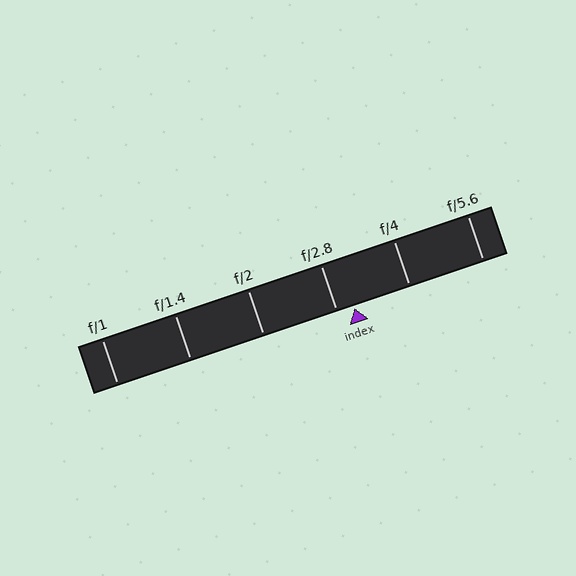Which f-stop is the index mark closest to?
The index mark is closest to f/2.8.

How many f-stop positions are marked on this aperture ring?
There are 6 f-stop positions marked.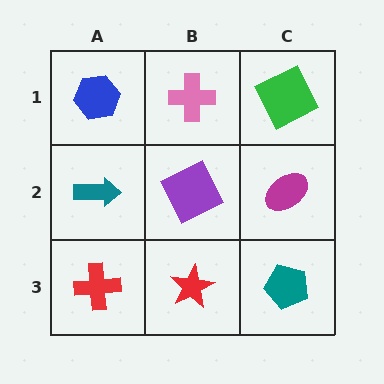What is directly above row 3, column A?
A teal arrow.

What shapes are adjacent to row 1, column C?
A magenta ellipse (row 2, column C), a pink cross (row 1, column B).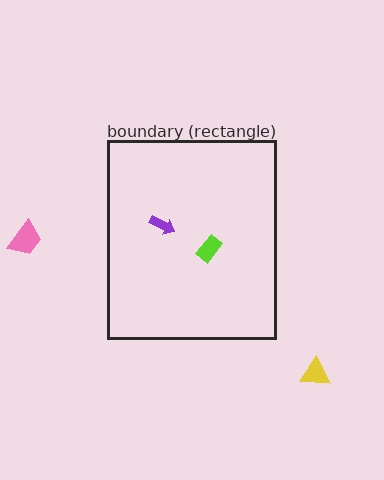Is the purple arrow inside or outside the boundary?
Inside.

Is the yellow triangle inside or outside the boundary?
Outside.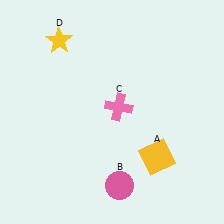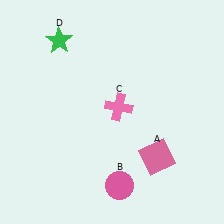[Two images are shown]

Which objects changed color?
A changed from yellow to pink. D changed from yellow to green.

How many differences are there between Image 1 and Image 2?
There are 2 differences between the two images.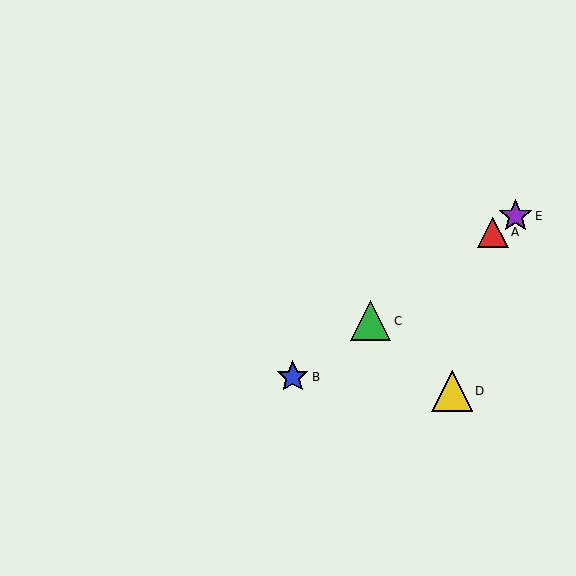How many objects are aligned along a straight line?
4 objects (A, B, C, E) are aligned along a straight line.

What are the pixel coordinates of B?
Object B is at (293, 377).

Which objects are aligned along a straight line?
Objects A, B, C, E are aligned along a straight line.